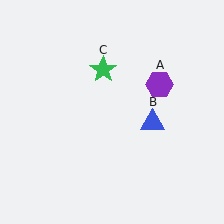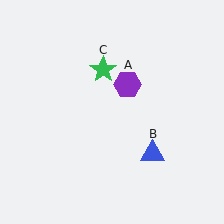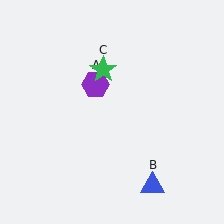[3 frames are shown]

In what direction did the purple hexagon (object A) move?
The purple hexagon (object A) moved left.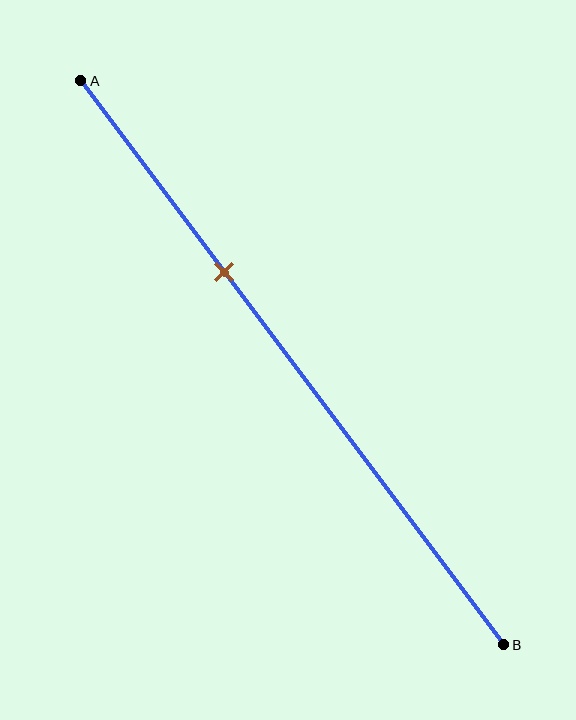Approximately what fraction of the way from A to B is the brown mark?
The brown mark is approximately 35% of the way from A to B.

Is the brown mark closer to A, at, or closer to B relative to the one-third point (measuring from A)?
The brown mark is approximately at the one-third point of segment AB.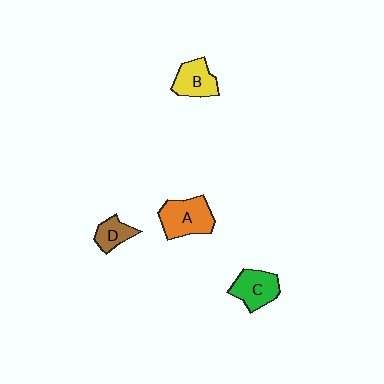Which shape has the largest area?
Shape A (orange).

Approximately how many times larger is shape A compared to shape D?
Approximately 1.9 times.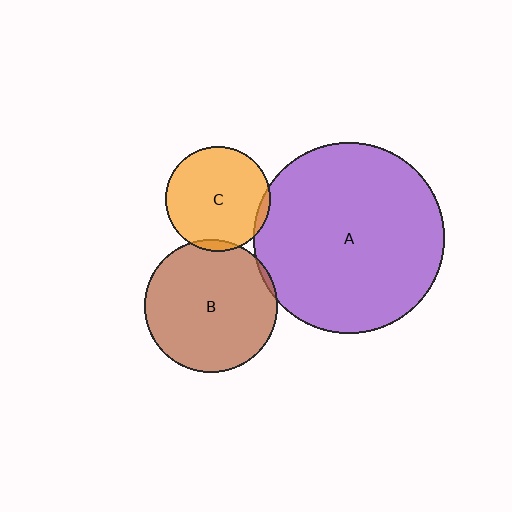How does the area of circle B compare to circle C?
Approximately 1.6 times.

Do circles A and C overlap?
Yes.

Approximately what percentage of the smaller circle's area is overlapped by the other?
Approximately 5%.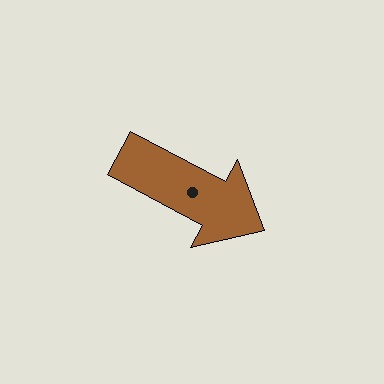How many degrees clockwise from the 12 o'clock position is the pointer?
Approximately 118 degrees.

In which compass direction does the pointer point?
Southeast.